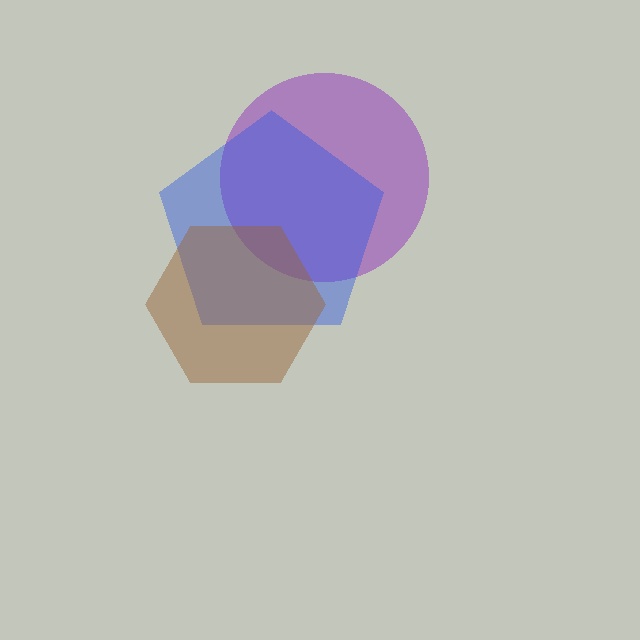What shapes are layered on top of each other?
The layered shapes are: a purple circle, a blue pentagon, a brown hexagon.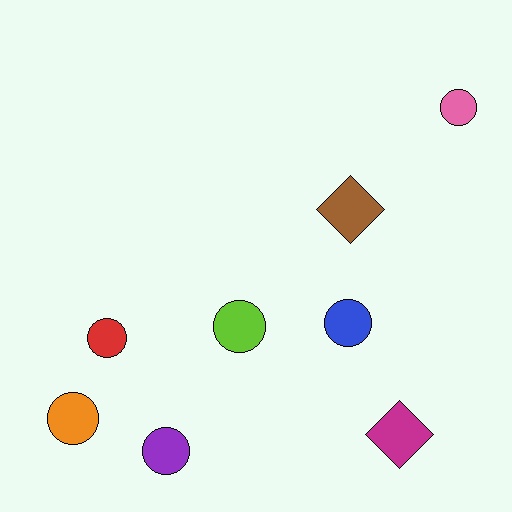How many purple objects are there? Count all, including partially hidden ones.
There is 1 purple object.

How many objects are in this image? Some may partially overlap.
There are 8 objects.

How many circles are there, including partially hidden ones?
There are 6 circles.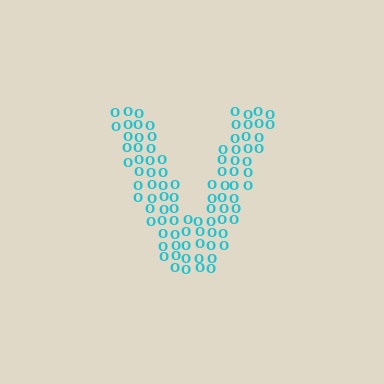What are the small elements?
The small elements are letter O's.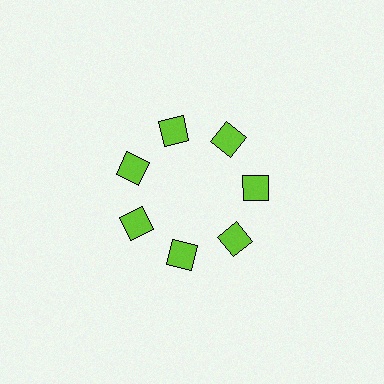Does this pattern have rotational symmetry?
Yes, this pattern has 7-fold rotational symmetry. It looks the same after rotating 51 degrees around the center.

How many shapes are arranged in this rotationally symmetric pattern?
There are 7 shapes, arranged in 7 groups of 1.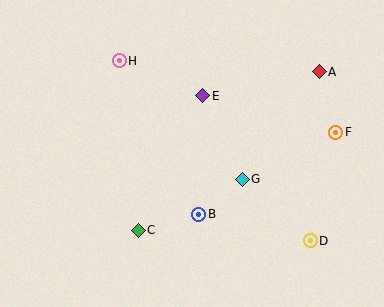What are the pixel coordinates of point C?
Point C is at (138, 230).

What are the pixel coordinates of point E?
Point E is at (203, 96).